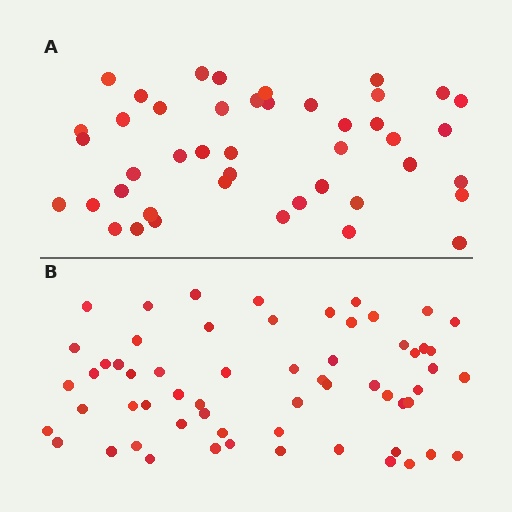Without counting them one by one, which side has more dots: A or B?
Region B (the bottom region) has more dots.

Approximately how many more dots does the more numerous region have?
Region B has approximately 15 more dots than region A.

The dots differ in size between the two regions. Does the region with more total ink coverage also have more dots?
No. Region A has more total ink coverage because its dots are larger, but region B actually contains more individual dots. Total area can be misleading — the number of items is what matters here.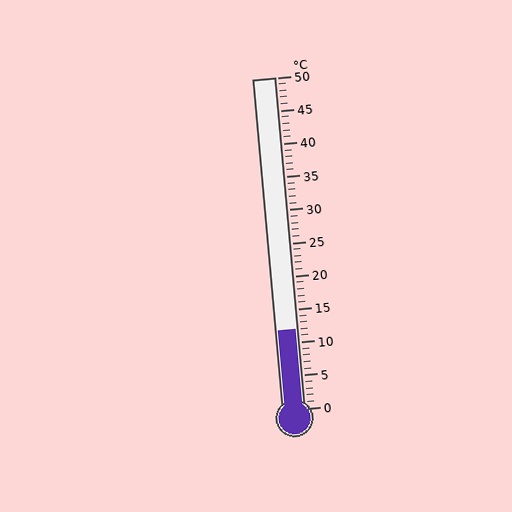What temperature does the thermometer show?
The thermometer shows approximately 12°C.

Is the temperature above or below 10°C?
The temperature is above 10°C.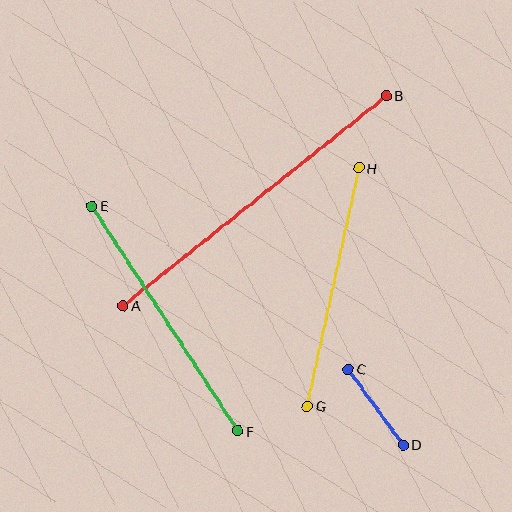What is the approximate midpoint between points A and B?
The midpoint is at approximately (255, 201) pixels.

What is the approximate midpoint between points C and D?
The midpoint is at approximately (375, 407) pixels.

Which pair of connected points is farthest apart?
Points A and B are farthest apart.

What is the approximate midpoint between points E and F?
The midpoint is at approximately (165, 318) pixels.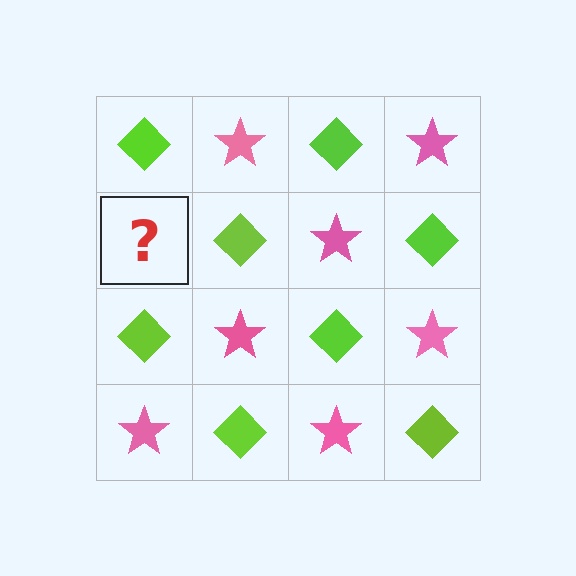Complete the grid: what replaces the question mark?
The question mark should be replaced with a pink star.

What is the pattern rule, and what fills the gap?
The rule is that it alternates lime diamond and pink star in a checkerboard pattern. The gap should be filled with a pink star.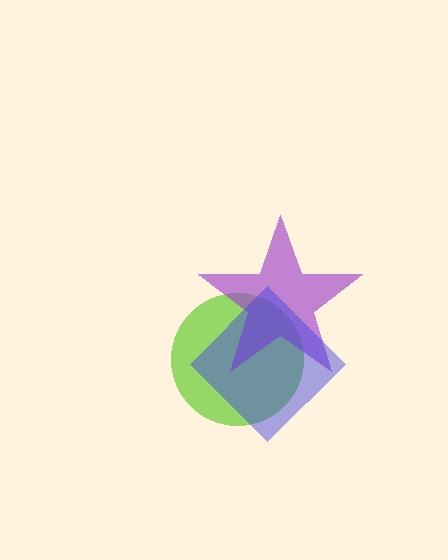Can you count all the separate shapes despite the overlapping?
Yes, there are 3 separate shapes.